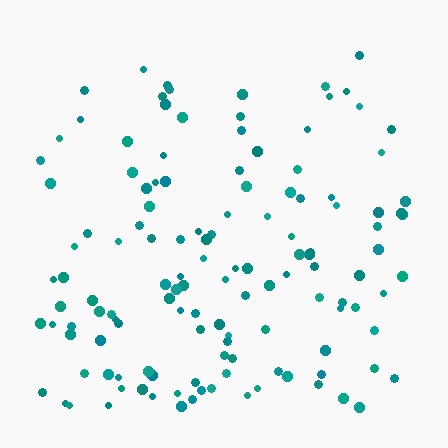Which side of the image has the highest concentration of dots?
The bottom.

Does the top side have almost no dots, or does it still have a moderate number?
Still a moderate number, just noticeably fewer than the bottom.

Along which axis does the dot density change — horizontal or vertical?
Vertical.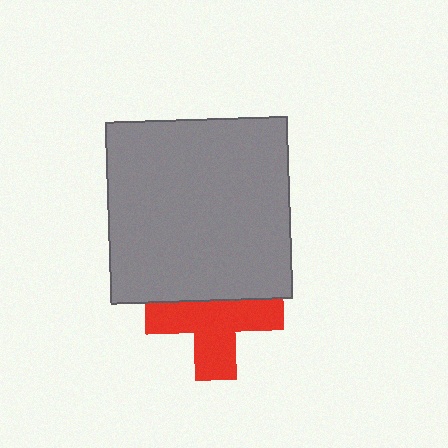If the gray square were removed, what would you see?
You would see the complete red cross.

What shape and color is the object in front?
The object in front is a gray square.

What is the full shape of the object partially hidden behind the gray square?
The partially hidden object is a red cross.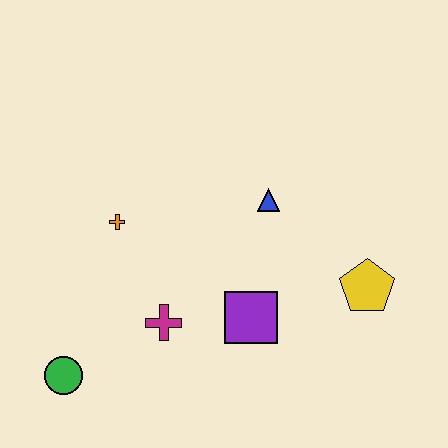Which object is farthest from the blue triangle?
The green circle is farthest from the blue triangle.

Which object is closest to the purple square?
The magenta cross is closest to the purple square.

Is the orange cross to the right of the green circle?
Yes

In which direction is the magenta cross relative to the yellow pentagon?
The magenta cross is to the left of the yellow pentagon.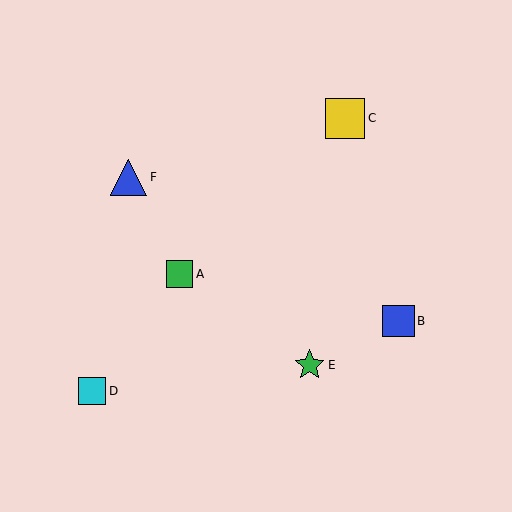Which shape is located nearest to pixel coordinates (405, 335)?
The blue square (labeled B) at (398, 321) is nearest to that location.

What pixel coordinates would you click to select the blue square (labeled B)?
Click at (398, 321) to select the blue square B.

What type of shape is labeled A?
Shape A is a green square.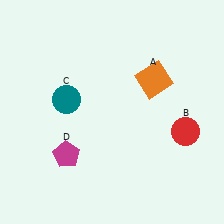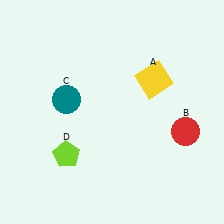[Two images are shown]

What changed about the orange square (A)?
In Image 1, A is orange. In Image 2, it changed to yellow.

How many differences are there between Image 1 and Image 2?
There are 2 differences between the two images.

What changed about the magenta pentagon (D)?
In Image 1, D is magenta. In Image 2, it changed to lime.